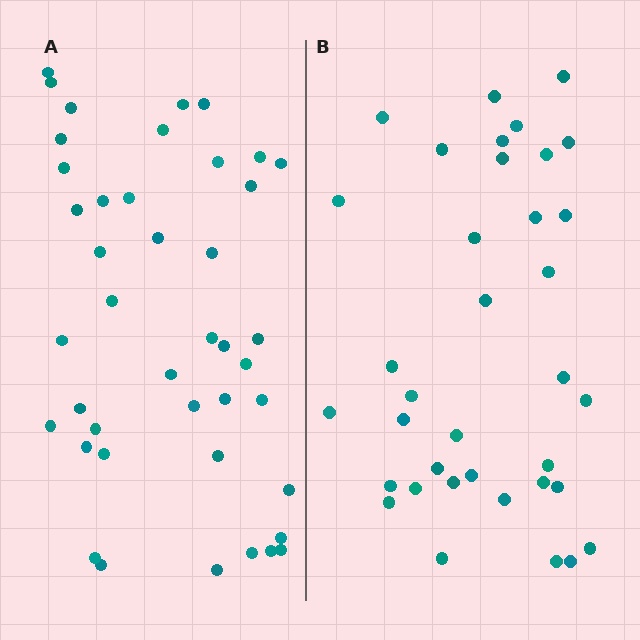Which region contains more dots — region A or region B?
Region A (the left region) has more dots.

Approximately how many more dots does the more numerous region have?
Region A has about 6 more dots than region B.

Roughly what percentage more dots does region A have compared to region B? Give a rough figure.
About 15% more.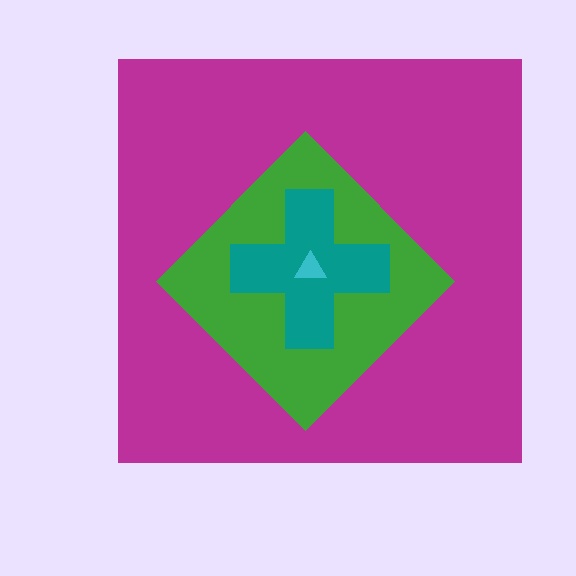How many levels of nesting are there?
4.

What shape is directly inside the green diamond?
The teal cross.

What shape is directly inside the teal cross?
The cyan triangle.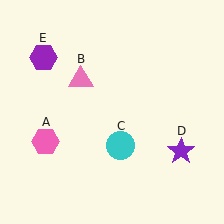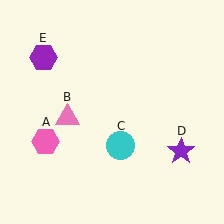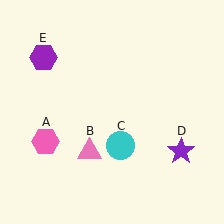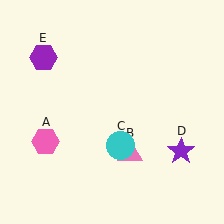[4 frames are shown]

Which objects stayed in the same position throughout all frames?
Pink hexagon (object A) and cyan circle (object C) and purple star (object D) and purple hexagon (object E) remained stationary.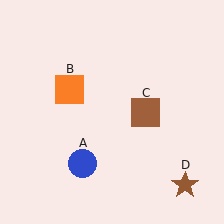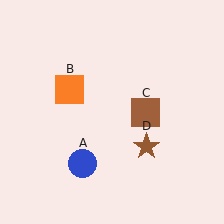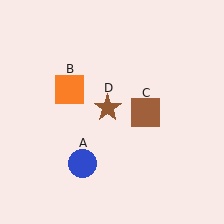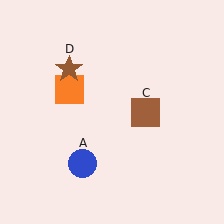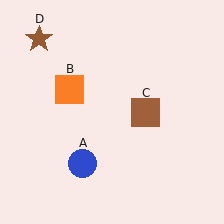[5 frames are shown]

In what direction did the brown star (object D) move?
The brown star (object D) moved up and to the left.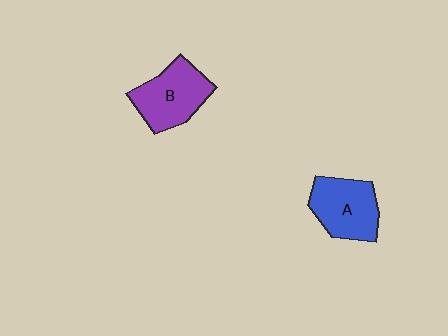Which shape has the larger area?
Shape B (purple).